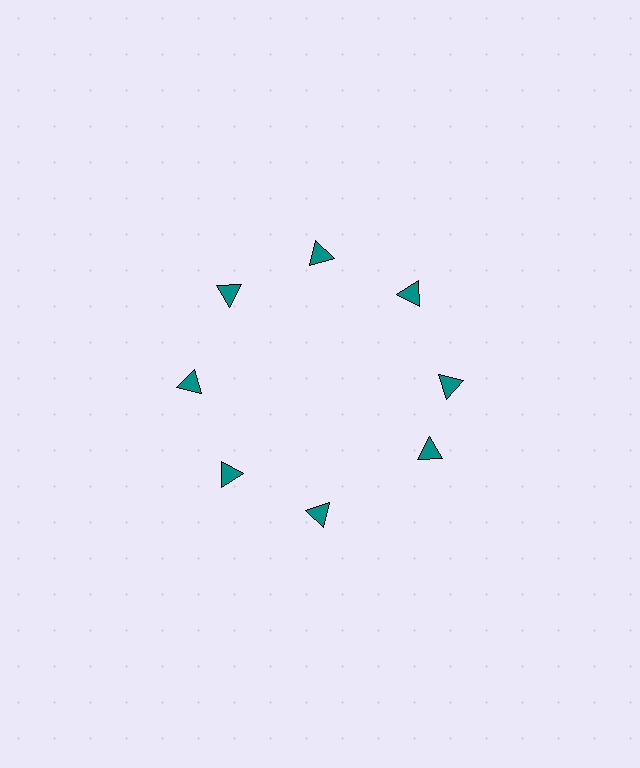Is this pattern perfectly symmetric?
No. The 8 teal triangles are arranged in a ring, but one element near the 4 o'clock position is rotated out of alignment along the ring, breaking the 8-fold rotational symmetry.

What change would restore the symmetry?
The symmetry would be restored by rotating it back into even spacing with its neighbors so that all 8 triangles sit at equal angles and equal distance from the center.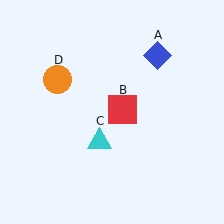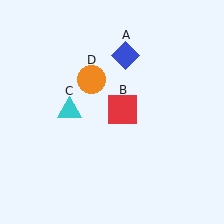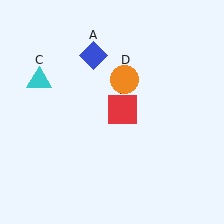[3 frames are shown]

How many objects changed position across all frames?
3 objects changed position: blue diamond (object A), cyan triangle (object C), orange circle (object D).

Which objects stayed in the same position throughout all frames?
Red square (object B) remained stationary.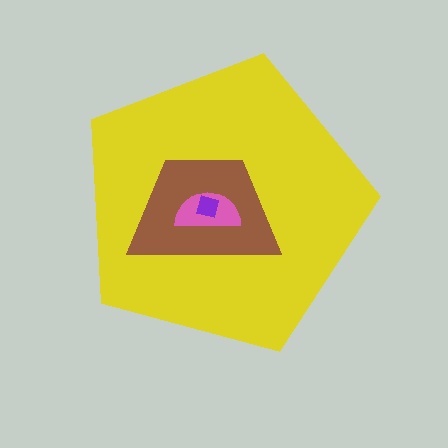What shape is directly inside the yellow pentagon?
The brown trapezoid.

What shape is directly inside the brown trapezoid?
The pink semicircle.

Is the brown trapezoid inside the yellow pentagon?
Yes.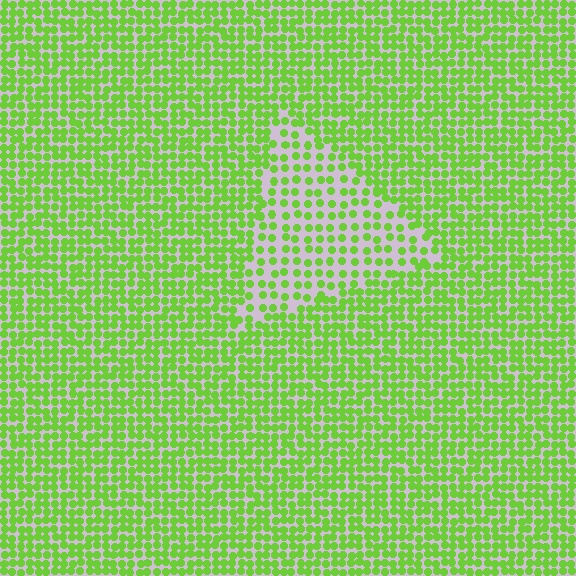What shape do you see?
I see a triangle.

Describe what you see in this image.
The image contains small lime elements arranged at two different densities. A triangle-shaped region is visible where the elements are less densely packed than the surrounding area.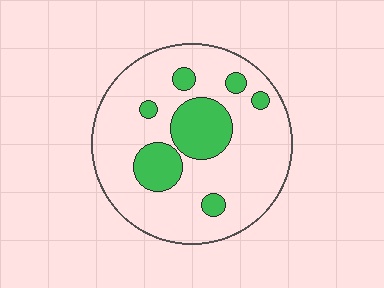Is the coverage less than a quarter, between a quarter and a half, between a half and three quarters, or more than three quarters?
Less than a quarter.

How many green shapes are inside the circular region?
7.